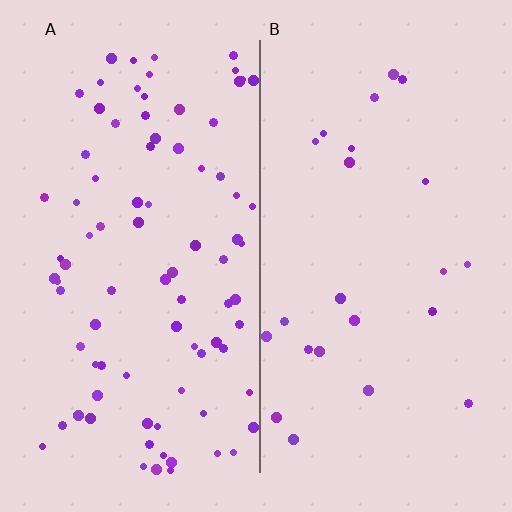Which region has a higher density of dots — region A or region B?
A (the left).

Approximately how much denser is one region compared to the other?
Approximately 3.6× — region A over region B.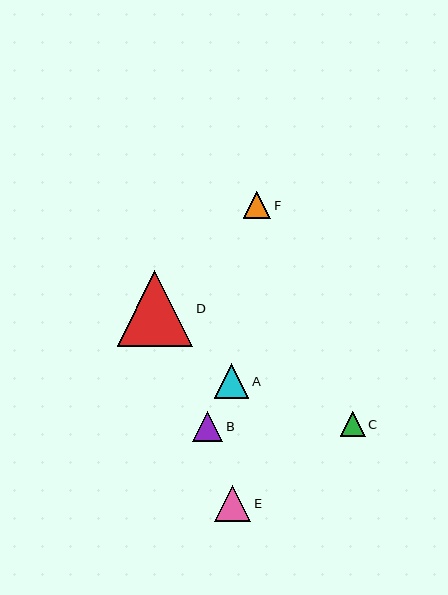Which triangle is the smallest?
Triangle C is the smallest with a size of approximately 25 pixels.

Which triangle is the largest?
Triangle D is the largest with a size of approximately 75 pixels.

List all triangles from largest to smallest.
From largest to smallest: D, E, A, B, F, C.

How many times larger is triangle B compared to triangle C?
Triangle B is approximately 1.2 times the size of triangle C.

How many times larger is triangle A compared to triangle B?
Triangle A is approximately 1.1 times the size of triangle B.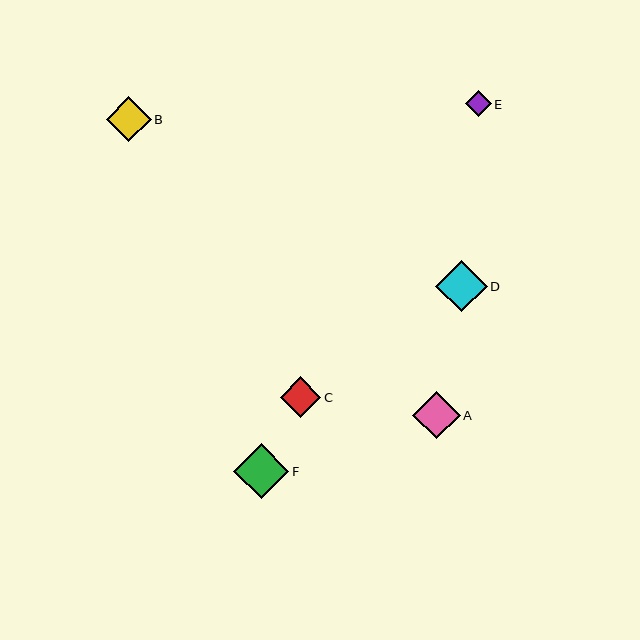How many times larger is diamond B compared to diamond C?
Diamond B is approximately 1.1 times the size of diamond C.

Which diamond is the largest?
Diamond F is the largest with a size of approximately 55 pixels.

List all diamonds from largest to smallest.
From largest to smallest: F, D, A, B, C, E.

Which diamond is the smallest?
Diamond E is the smallest with a size of approximately 26 pixels.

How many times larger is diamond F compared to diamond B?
Diamond F is approximately 1.2 times the size of diamond B.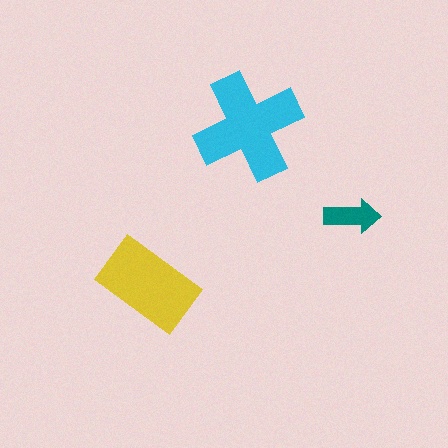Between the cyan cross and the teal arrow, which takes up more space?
The cyan cross.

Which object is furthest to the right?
The teal arrow is rightmost.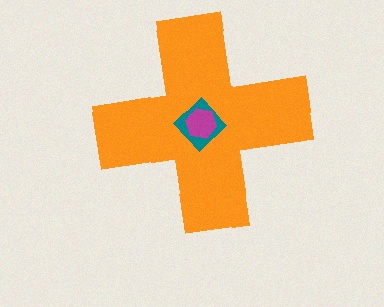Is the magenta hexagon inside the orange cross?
Yes.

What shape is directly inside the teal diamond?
The magenta hexagon.